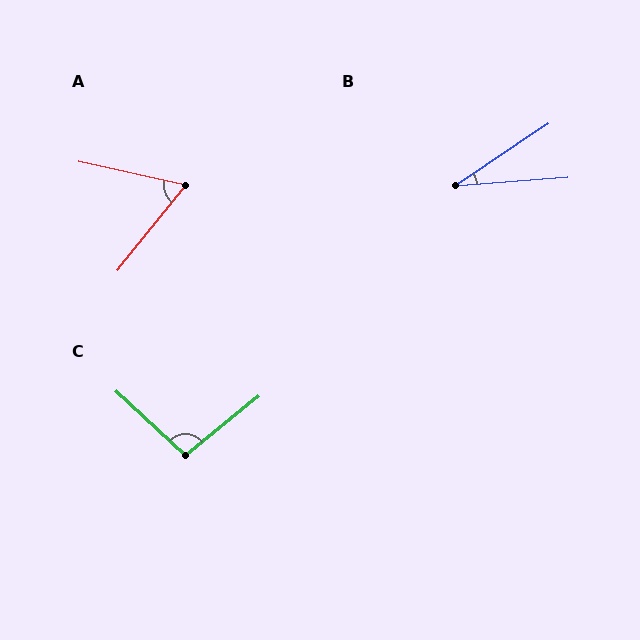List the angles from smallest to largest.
B (30°), A (63°), C (98°).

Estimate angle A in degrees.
Approximately 63 degrees.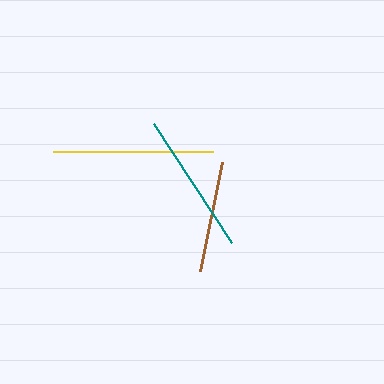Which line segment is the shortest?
The brown line is the shortest at approximately 111 pixels.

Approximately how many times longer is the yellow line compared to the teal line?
The yellow line is approximately 1.1 times the length of the teal line.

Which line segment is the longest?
The yellow line is the longest at approximately 161 pixels.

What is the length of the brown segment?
The brown segment is approximately 111 pixels long.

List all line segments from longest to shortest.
From longest to shortest: yellow, teal, brown.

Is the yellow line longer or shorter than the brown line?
The yellow line is longer than the brown line.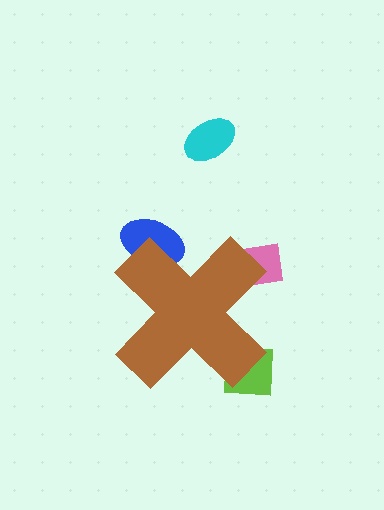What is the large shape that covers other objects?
A brown cross.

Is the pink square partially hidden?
Yes, the pink square is partially hidden behind the brown cross.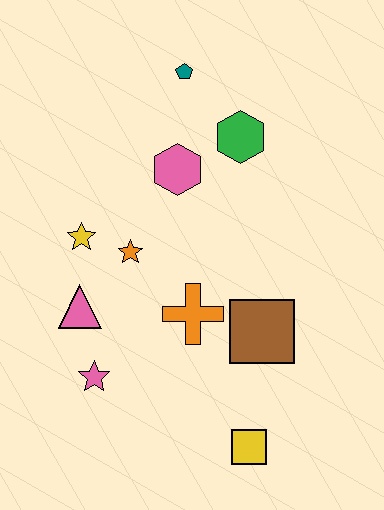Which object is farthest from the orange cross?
The teal pentagon is farthest from the orange cross.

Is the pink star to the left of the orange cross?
Yes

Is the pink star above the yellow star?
No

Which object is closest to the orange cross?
The brown square is closest to the orange cross.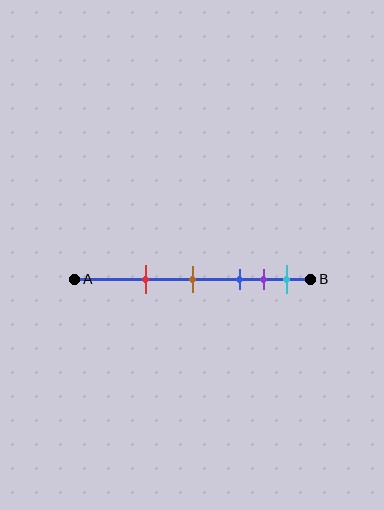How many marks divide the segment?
There are 5 marks dividing the segment.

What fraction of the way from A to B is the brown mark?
The brown mark is approximately 50% (0.5) of the way from A to B.